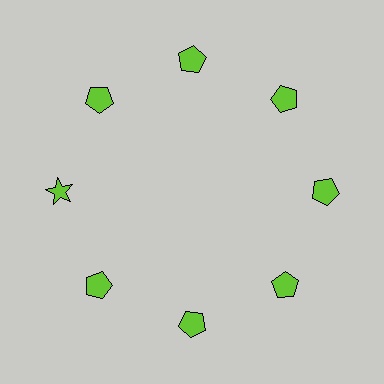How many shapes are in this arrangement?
There are 8 shapes arranged in a ring pattern.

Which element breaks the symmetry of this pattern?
The lime star at roughly the 9 o'clock position breaks the symmetry. All other shapes are lime pentagons.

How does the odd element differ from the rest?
It has a different shape: star instead of pentagon.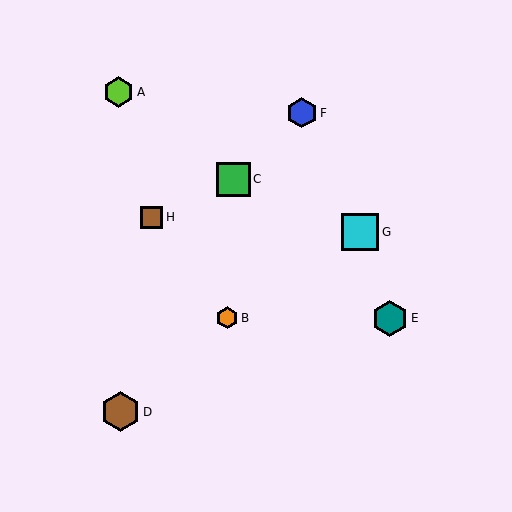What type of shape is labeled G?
Shape G is a cyan square.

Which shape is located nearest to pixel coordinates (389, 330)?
The teal hexagon (labeled E) at (390, 318) is nearest to that location.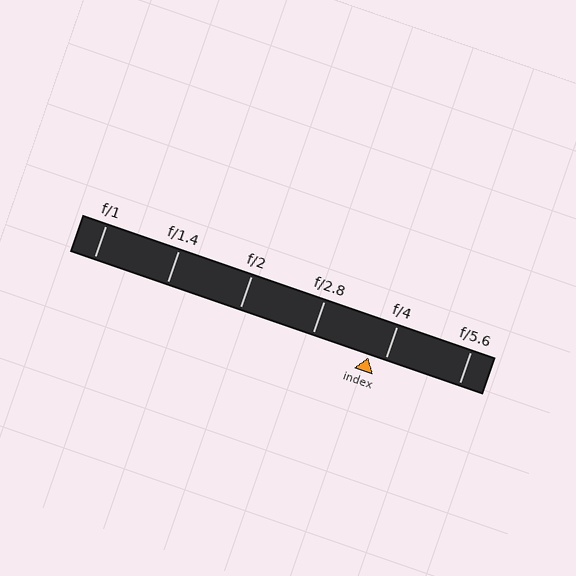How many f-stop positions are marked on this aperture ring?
There are 6 f-stop positions marked.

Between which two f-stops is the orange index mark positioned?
The index mark is between f/2.8 and f/4.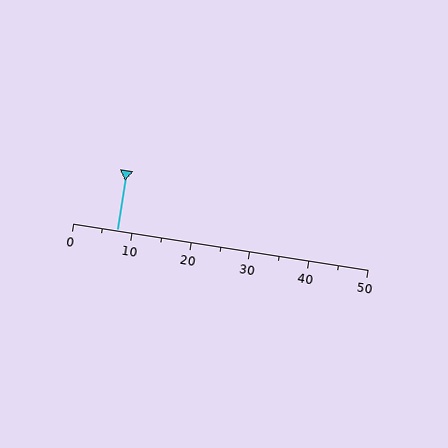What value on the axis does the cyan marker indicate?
The marker indicates approximately 7.5.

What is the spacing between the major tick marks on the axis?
The major ticks are spaced 10 apart.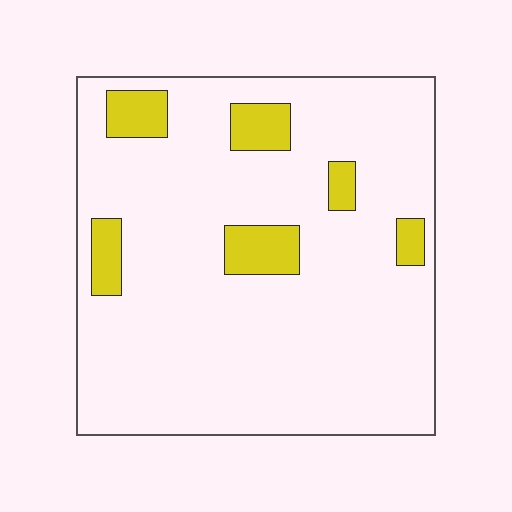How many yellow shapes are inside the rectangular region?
6.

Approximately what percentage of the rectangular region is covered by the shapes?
Approximately 10%.